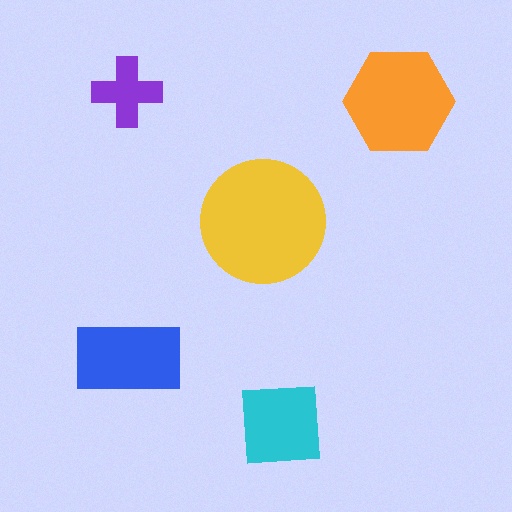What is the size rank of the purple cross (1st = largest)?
5th.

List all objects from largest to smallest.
The yellow circle, the orange hexagon, the blue rectangle, the cyan square, the purple cross.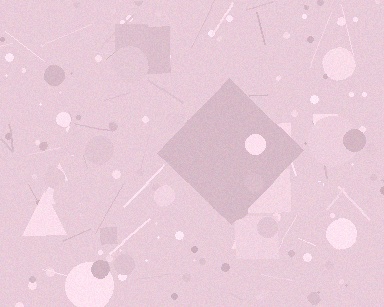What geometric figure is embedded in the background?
A diamond is embedded in the background.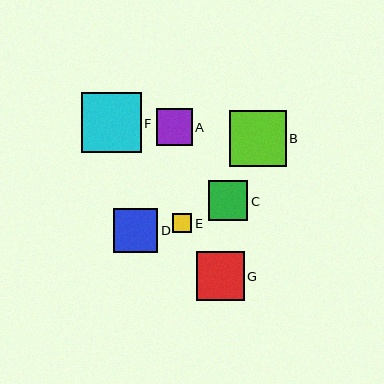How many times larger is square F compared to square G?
Square F is approximately 1.2 times the size of square G.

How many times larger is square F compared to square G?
Square F is approximately 1.2 times the size of square G.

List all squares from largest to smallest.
From largest to smallest: F, B, G, D, C, A, E.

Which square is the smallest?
Square E is the smallest with a size of approximately 19 pixels.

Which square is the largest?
Square F is the largest with a size of approximately 60 pixels.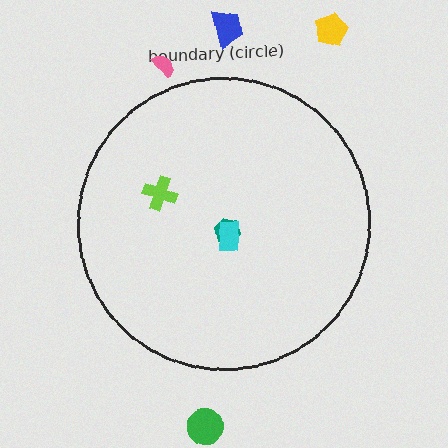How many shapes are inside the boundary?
3 inside, 4 outside.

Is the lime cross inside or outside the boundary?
Inside.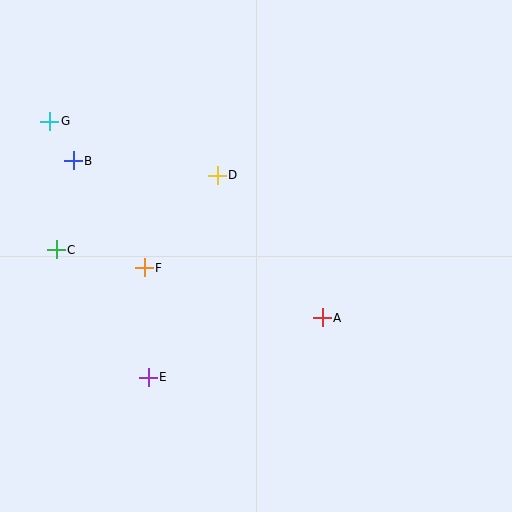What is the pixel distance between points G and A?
The distance between G and A is 336 pixels.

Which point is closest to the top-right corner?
Point D is closest to the top-right corner.